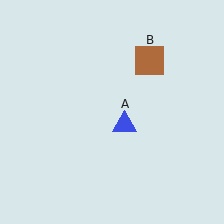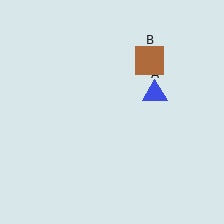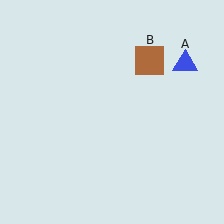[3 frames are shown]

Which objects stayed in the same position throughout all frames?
Brown square (object B) remained stationary.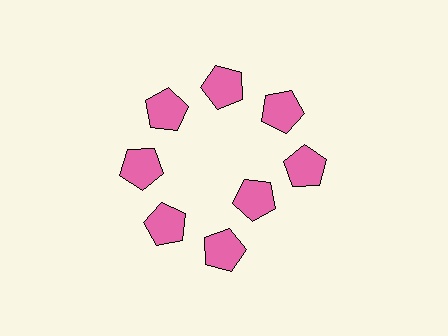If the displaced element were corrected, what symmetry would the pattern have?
It would have 8-fold rotational symmetry — the pattern would map onto itself every 45 degrees.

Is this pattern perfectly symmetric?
No. The 8 pink pentagons are arranged in a ring, but one element near the 4 o'clock position is pulled inward toward the center, breaking the 8-fold rotational symmetry.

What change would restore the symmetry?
The symmetry would be restored by moving it outward, back onto the ring so that all 8 pentagons sit at equal angles and equal distance from the center.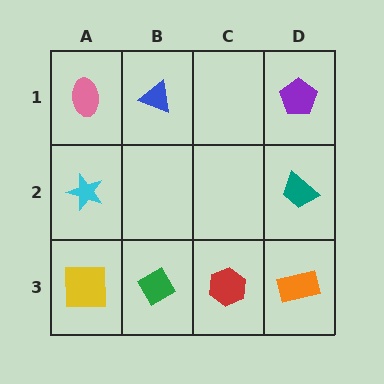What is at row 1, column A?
A pink ellipse.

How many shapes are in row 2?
2 shapes.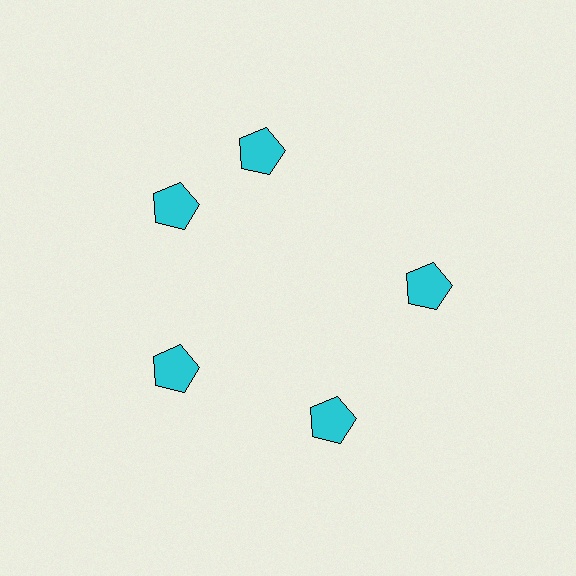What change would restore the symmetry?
The symmetry would be restored by rotating it back into even spacing with its neighbors so that all 5 pentagons sit at equal angles and equal distance from the center.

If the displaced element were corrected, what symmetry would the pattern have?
It would have 5-fold rotational symmetry — the pattern would map onto itself every 72 degrees.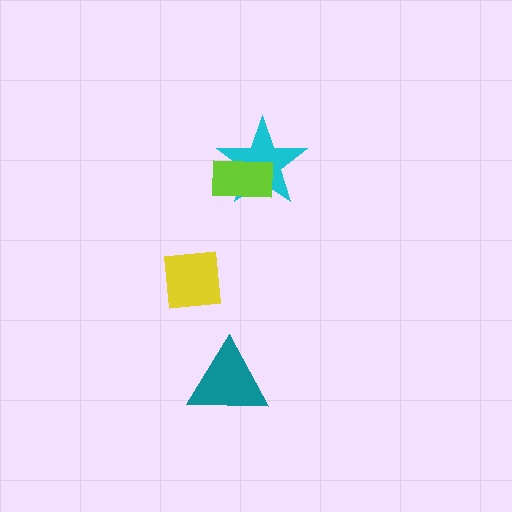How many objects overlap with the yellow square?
0 objects overlap with the yellow square.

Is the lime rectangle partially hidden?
No, no other shape covers it.